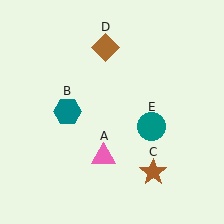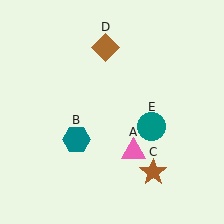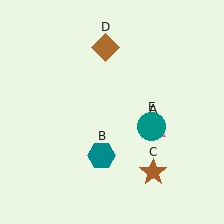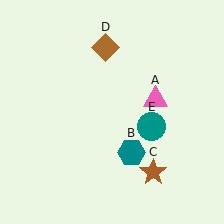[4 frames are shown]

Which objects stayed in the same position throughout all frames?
Brown star (object C) and brown diamond (object D) and teal circle (object E) remained stationary.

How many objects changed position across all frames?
2 objects changed position: pink triangle (object A), teal hexagon (object B).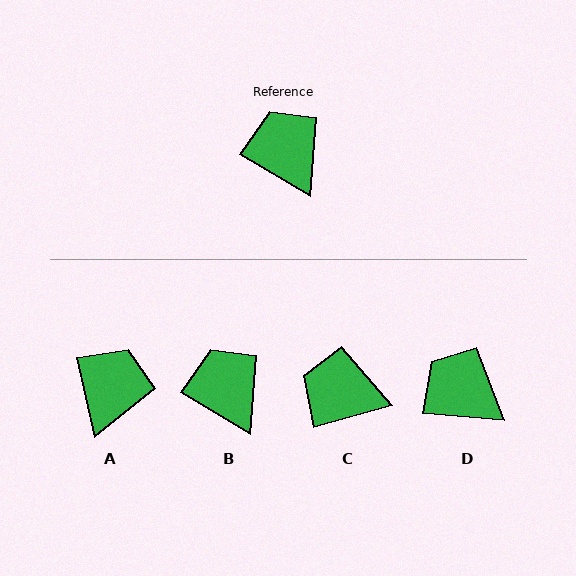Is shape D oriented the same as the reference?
No, it is off by about 26 degrees.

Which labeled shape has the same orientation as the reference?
B.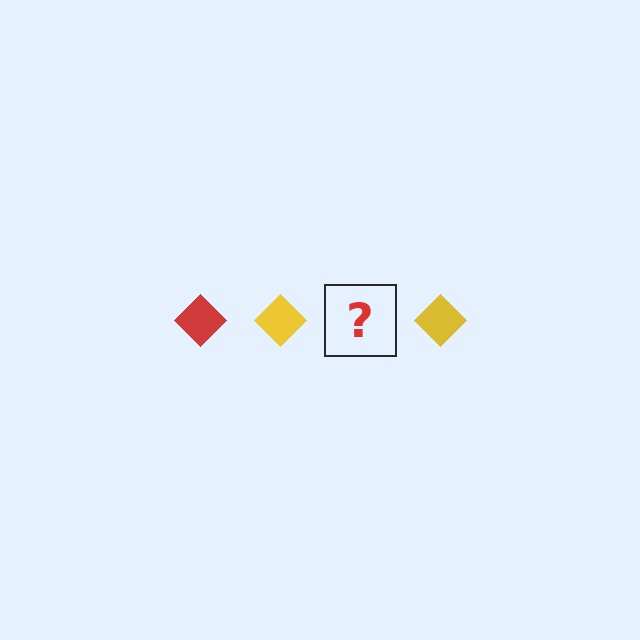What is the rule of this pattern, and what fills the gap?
The rule is that the pattern cycles through red, yellow diamonds. The gap should be filled with a red diamond.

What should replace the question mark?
The question mark should be replaced with a red diamond.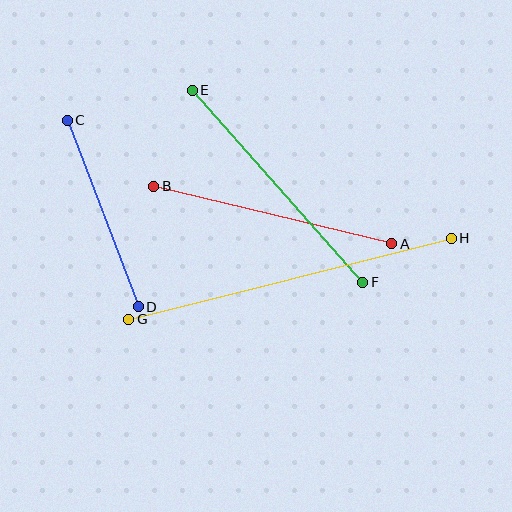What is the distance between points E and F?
The distance is approximately 257 pixels.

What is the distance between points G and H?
The distance is approximately 332 pixels.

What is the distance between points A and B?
The distance is approximately 245 pixels.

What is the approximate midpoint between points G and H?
The midpoint is at approximately (290, 279) pixels.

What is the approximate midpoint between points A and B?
The midpoint is at approximately (273, 215) pixels.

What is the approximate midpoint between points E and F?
The midpoint is at approximately (277, 186) pixels.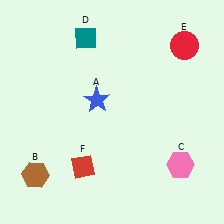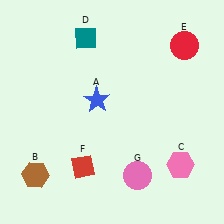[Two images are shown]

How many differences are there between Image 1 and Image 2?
There is 1 difference between the two images.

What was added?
A pink circle (G) was added in Image 2.